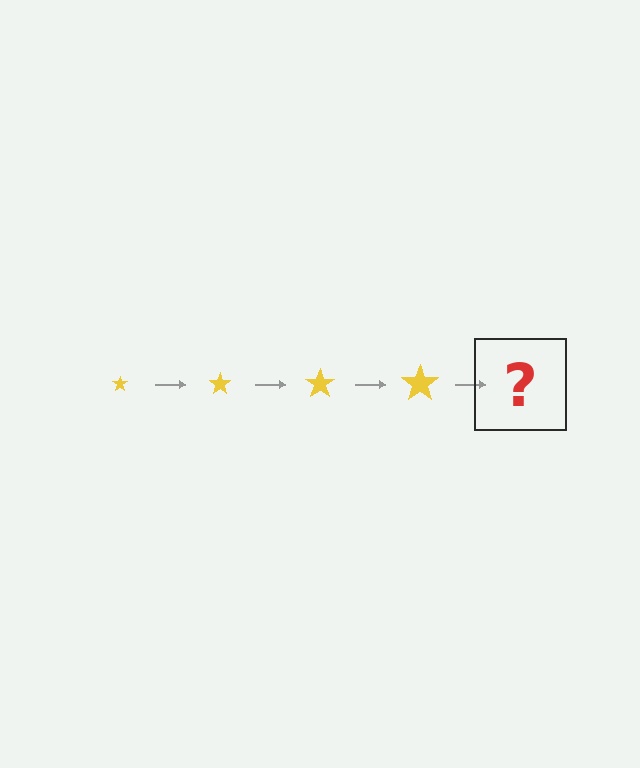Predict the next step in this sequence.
The next step is a yellow star, larger than the previous one.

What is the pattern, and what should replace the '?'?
The pattern is that the star gets progressively larger each step. The '?' should be a yellow star, larger than the previous one.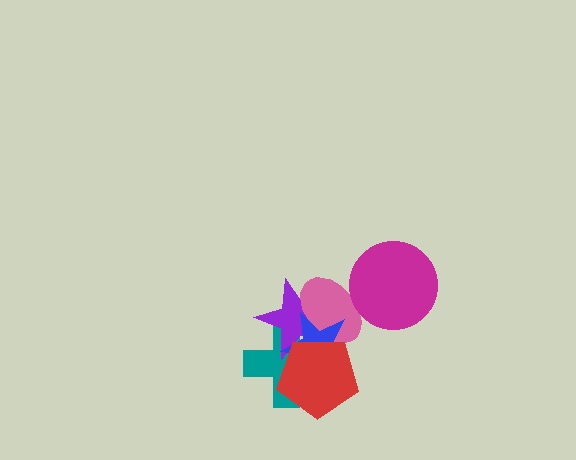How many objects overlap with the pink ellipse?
5 objects overlap with the pink ellipse.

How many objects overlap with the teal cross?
4 objects overlap with the teal cross.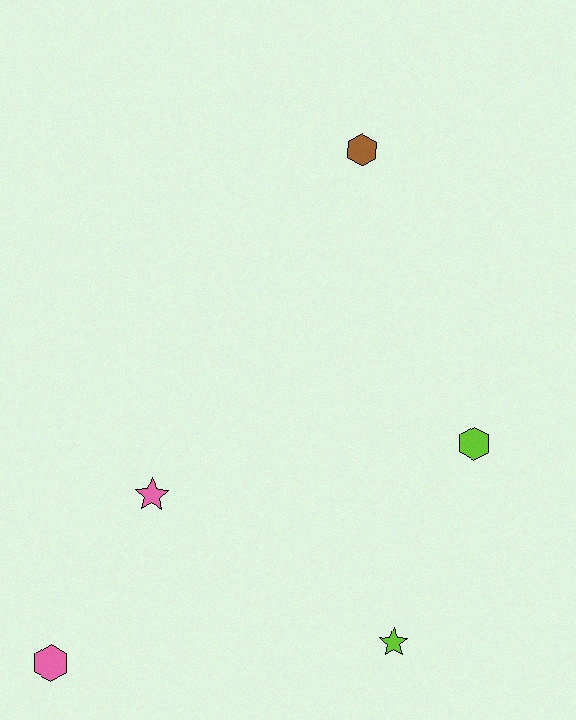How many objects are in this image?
There are 5 objects.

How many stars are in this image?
There are 2 stars.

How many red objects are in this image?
There are no red objects.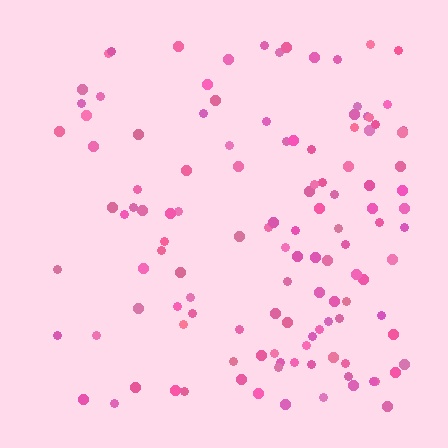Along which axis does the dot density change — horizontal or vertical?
Horizontal.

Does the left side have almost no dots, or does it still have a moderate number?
Still a moderate number, just noticeably fewer than the right.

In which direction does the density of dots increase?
From left to right, with the right side densest.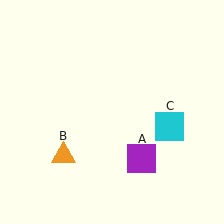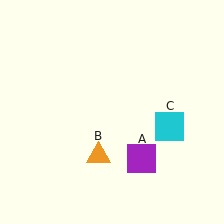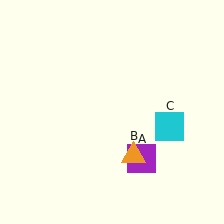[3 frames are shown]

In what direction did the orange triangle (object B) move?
The orange triangle (object B) moved right.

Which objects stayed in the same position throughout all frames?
Purple square (object A) and cyan square (object C) remained stationary.